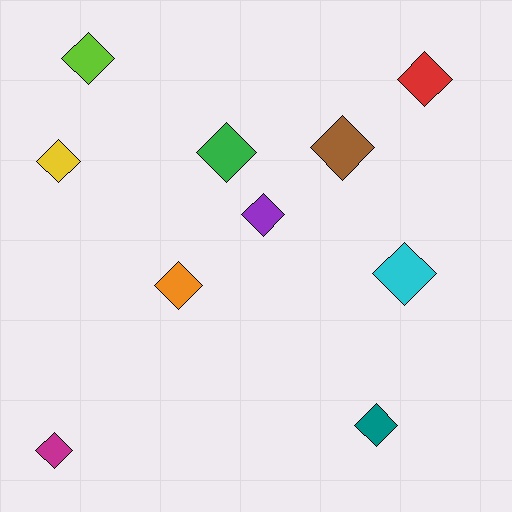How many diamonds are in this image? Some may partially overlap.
There are 10 diamonds.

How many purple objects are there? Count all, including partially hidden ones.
There is 1 purple object.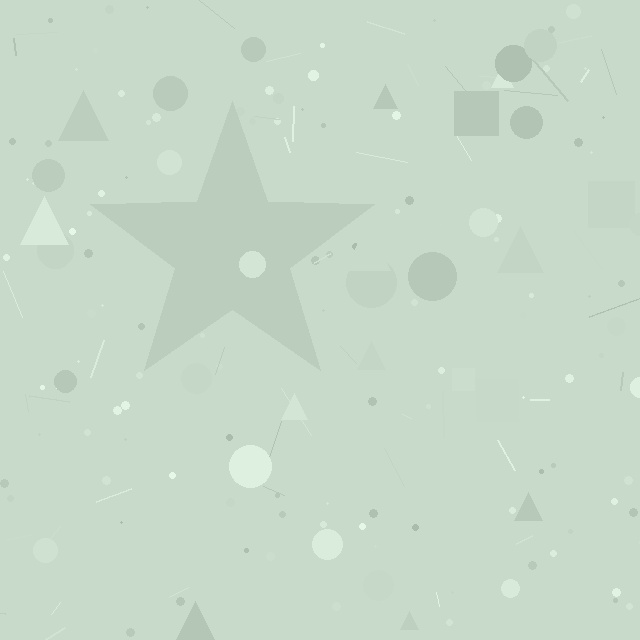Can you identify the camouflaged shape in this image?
The camouflaged shape is a star.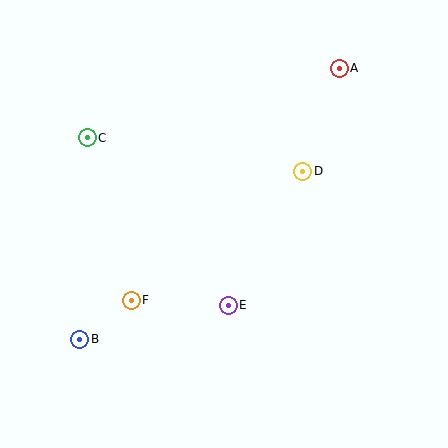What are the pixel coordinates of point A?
Point A is at (339, 68).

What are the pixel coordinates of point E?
Point E is at (228, 305).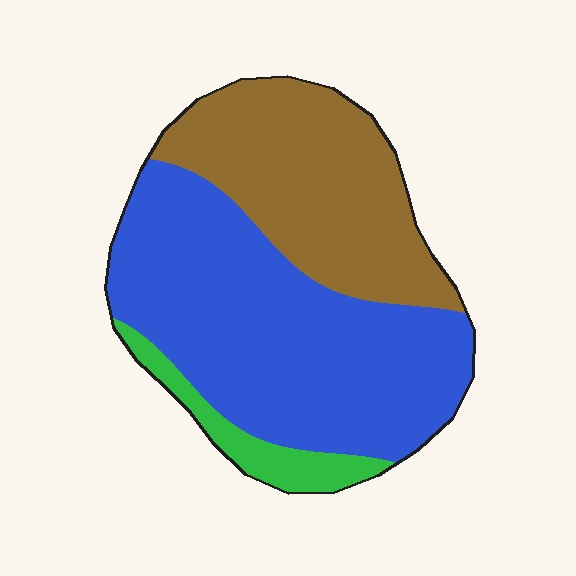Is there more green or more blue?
Blue.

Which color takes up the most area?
Blue, at roughly 55%.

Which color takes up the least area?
Green, at roughly 10%.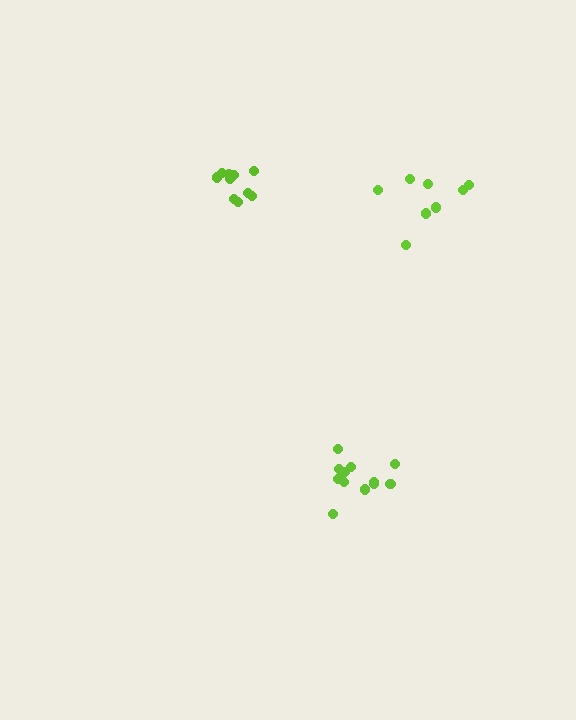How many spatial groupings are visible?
There are 3 spatial groupings.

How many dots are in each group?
Group 1: 8 dots, Group 2: 12 dots, Group 3: 10 dots (30 total).